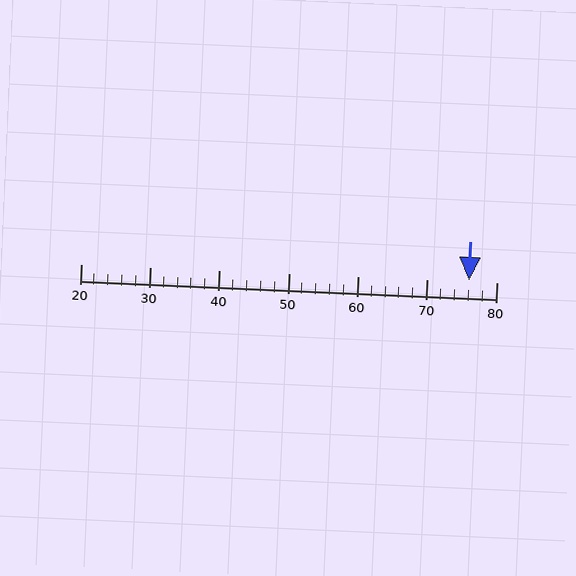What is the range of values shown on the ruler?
The ruler shows values from 20 to 80.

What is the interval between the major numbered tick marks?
The major tick marks are spaced 10 units apart.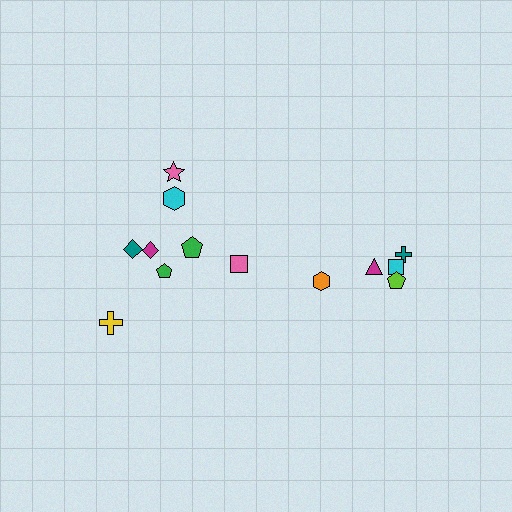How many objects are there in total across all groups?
There are 13 objects.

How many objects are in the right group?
There are 5 objects.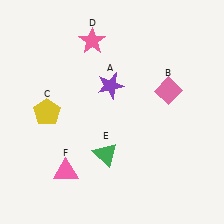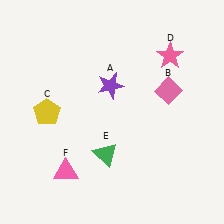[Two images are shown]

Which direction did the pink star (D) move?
The pink star (D) moved right.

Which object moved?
The pink star (D) moved right.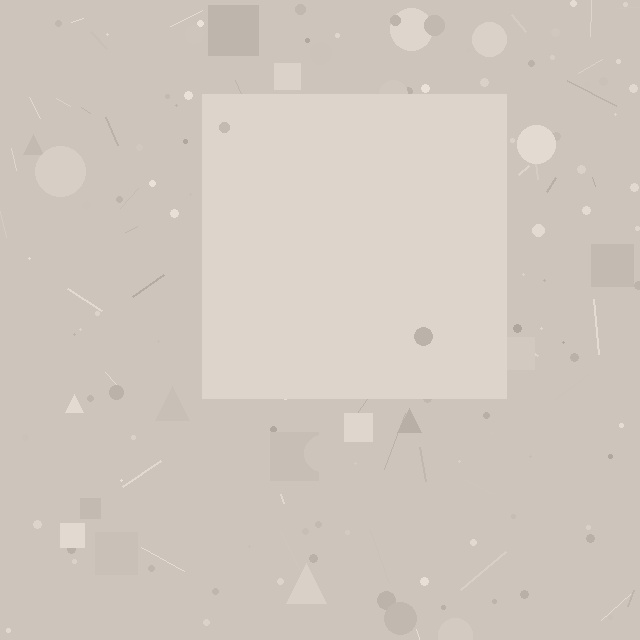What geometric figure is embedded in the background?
A square is embedded in the background.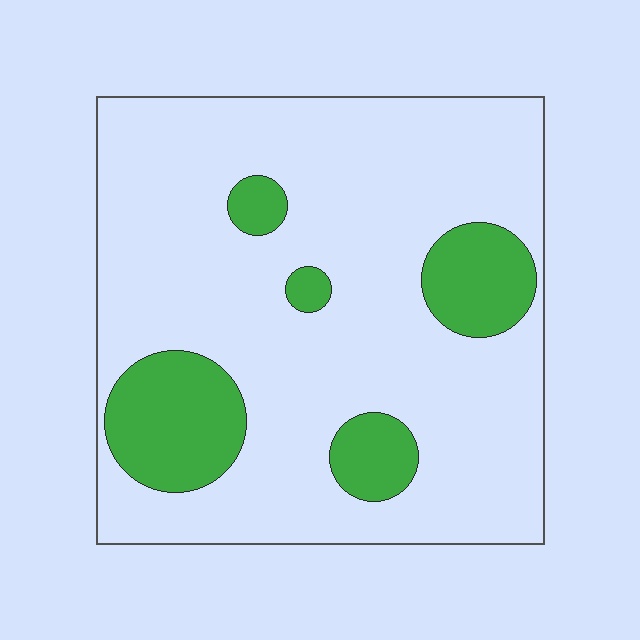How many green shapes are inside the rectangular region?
5.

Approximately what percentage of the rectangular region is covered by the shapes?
Approximately 20%.